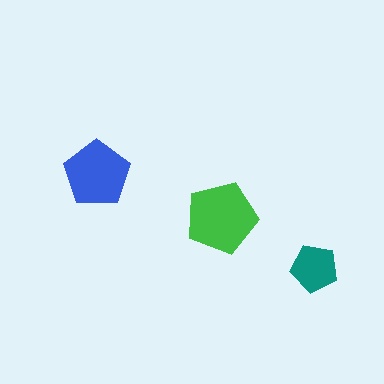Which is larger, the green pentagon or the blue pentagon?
The green one.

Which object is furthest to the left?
The blue pentagon is leftmost.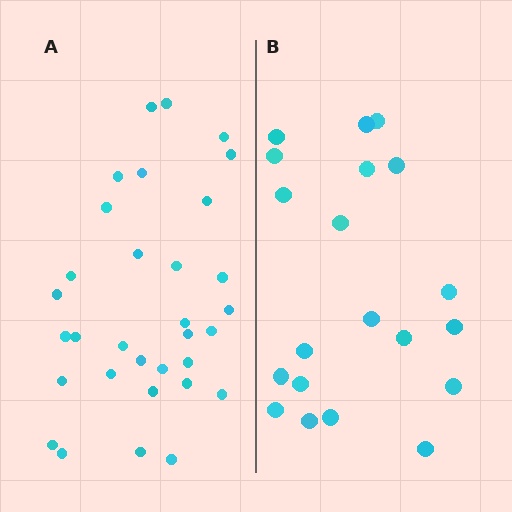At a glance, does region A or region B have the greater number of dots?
Region A (the left region) has more dots.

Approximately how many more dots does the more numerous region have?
Region A has roughly 12 or so more dots than region B.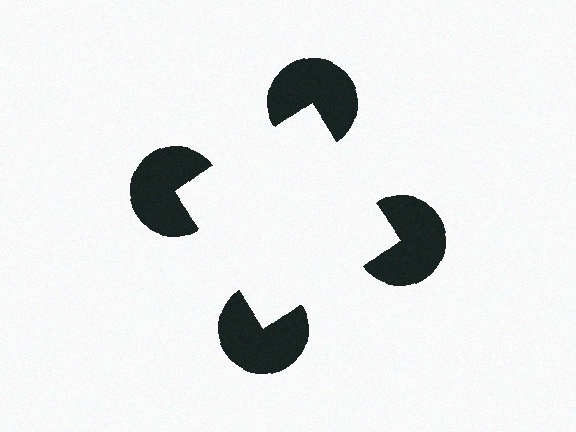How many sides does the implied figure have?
4 sides.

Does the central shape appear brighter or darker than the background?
It typically appears slightly brighter than the background, even though no actual brightness change is drawn.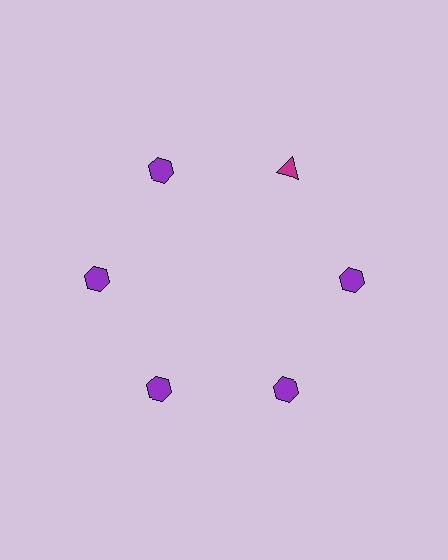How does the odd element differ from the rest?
It differs in both color (magenta instead of purple) and shape (triangle instead of hexagon).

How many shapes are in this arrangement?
There are 6 shapes arranged in a ring pattern.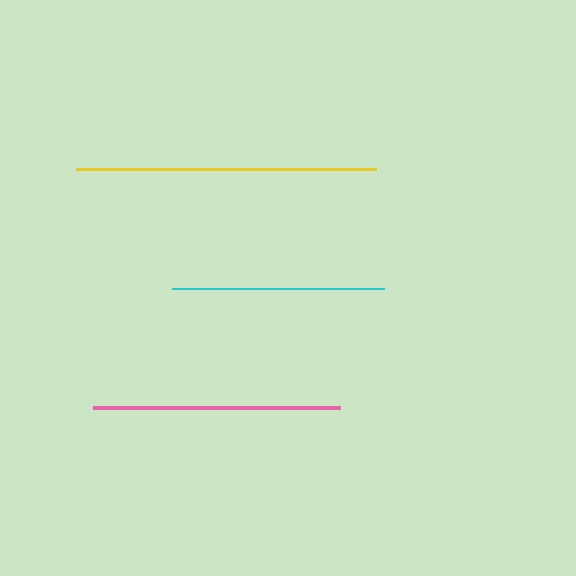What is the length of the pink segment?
The pink segment is approximately 248 pixels long.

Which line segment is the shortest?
The cyan line is the shortest at approximately 212 pixels.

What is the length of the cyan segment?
The cyan segment is approximately 212 pixels long.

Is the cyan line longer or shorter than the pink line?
The pink line is longer than the cyan line.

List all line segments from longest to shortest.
From longest to shortest: yellow, pink, cyan.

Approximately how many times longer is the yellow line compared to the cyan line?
The yellow line is approximately 1.4 times the length of the cyan line.